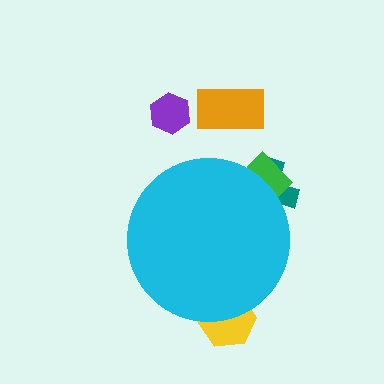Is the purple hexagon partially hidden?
No, the purple hexagon is fully visible.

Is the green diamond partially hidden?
Yes, the green diamond is partially hidden behind the cyan circle.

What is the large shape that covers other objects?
A cyan circle.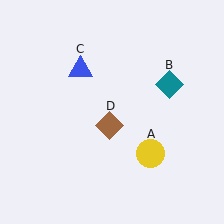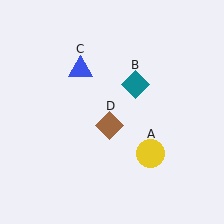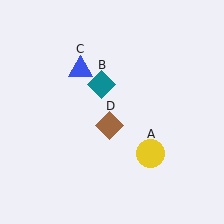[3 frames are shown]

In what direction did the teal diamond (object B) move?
The teal diamond (object B) moved left.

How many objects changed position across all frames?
1 object changed position: teal diamond (object B).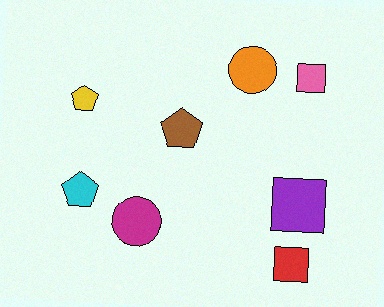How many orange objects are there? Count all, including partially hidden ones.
There is 1 orange object.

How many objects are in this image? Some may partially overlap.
There are 8 objects.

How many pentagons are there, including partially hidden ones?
There are 3 pentagons.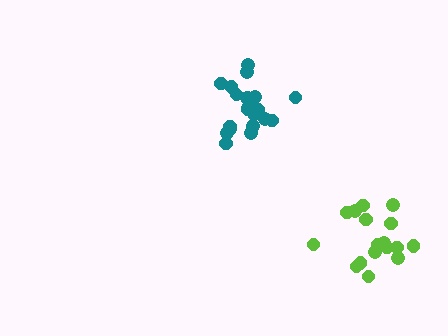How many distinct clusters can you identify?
There are 2 distinct clusters.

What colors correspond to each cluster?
The clusters are colored: lime, teal.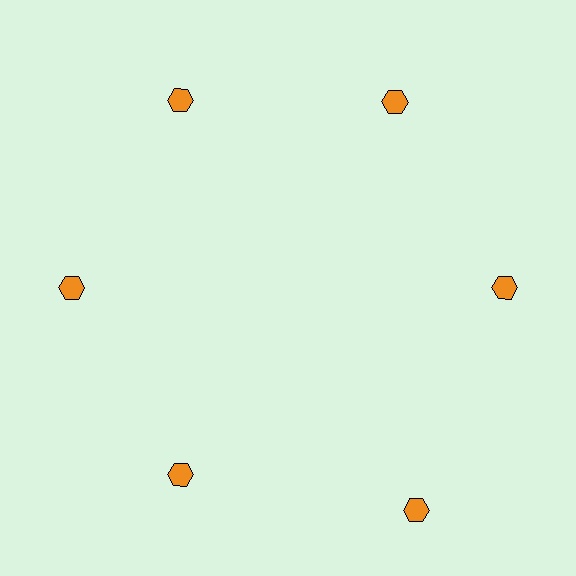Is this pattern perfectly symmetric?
No. The 6 orange hexagons are arranged in a ring, but one element near the 5 o'clock position is pushed outward from the center, breaking the 6-fold rotational symmetry.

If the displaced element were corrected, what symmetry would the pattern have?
It would have 6-fold rotational symmetry — the pattern would map onto itself every 60 degrees.